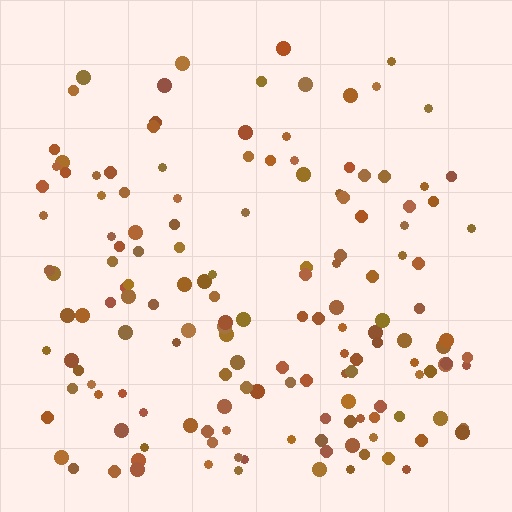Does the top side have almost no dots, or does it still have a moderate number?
Still a moderate number, just noticeably fewer than the bottom.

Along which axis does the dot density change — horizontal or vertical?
Vertical.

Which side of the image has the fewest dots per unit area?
The top.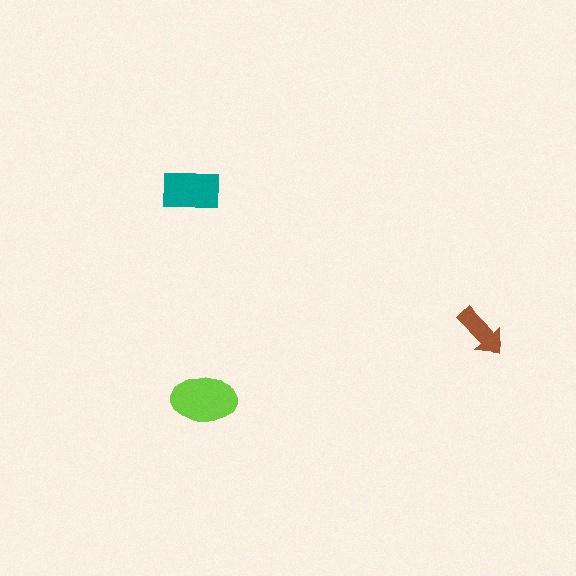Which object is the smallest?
The brown arrow.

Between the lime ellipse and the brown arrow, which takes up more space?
The lime ellipse.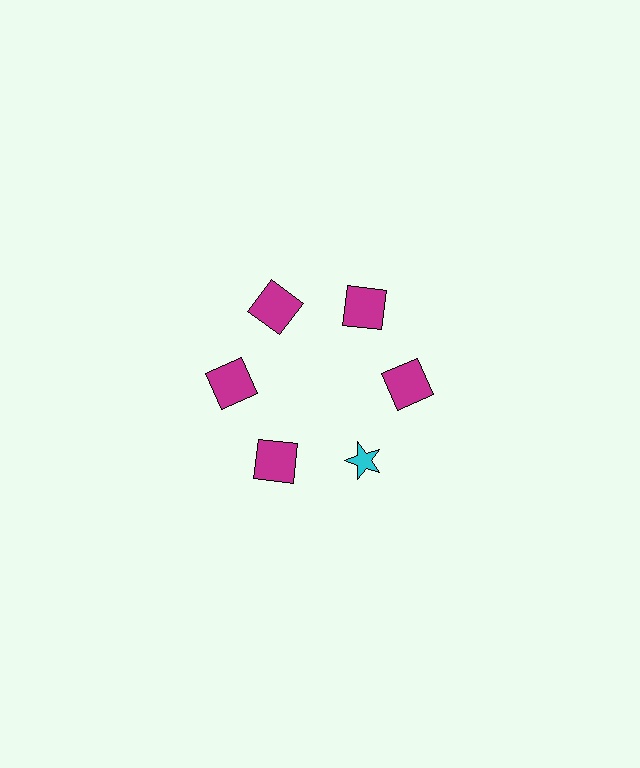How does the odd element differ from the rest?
It differs in both color (cyan instead of magenta) and shape (star instead of square).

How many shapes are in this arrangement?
There are 6 shapes arranged in a ring pattern.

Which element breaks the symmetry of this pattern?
The cyan star at roughly the 5 o'clock position breaks the symmetry. All other shapes are magenta squares.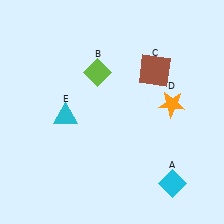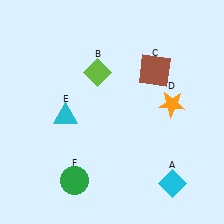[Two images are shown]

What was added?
A green circle (F) was added in Image 2.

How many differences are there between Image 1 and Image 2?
There is 1 difference between the two images.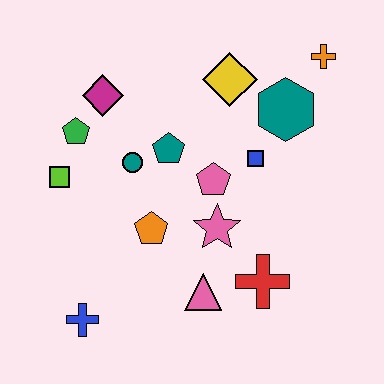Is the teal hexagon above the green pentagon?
Yes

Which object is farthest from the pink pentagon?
The blue cross is farthest from the pink pentagon.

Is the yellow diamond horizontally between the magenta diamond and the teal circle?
No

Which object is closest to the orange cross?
The teal hexagon is closest to the orange cross.